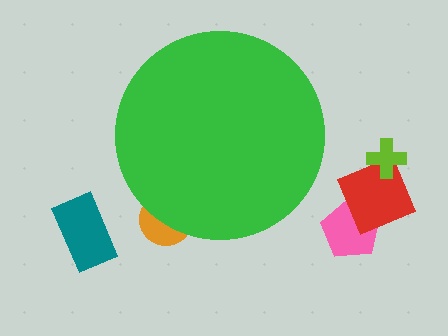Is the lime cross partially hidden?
No, the lime cross is fully visible.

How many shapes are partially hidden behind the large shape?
1 shape is partially hidden.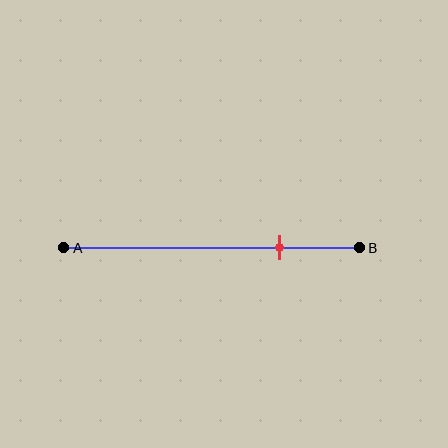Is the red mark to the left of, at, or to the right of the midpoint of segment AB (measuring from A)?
The red mark is to the right of the midpoint of segment AB.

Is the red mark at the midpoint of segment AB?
No, the mark is at about 75% from A, not at the 50% midpoint.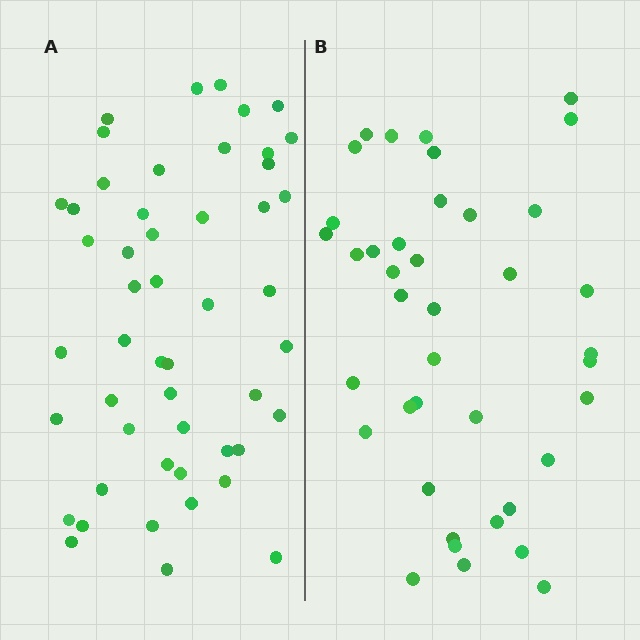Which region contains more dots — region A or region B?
Region A (the left region) has more dots.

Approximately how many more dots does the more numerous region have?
Region A has roughly 10 or so more dots than region B.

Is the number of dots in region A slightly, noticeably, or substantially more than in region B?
Region A has noticeably more, but not dramatically so. The ratio is roughly 1.2 to 1.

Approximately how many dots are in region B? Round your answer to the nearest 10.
About 40 dots.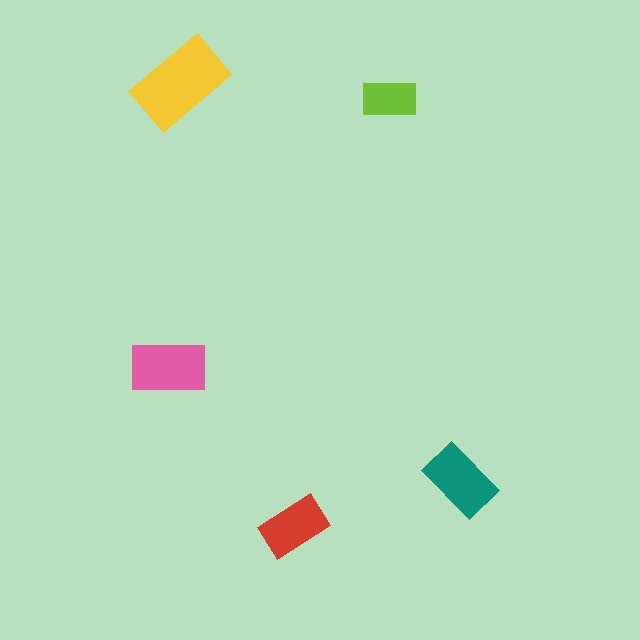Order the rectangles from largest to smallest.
the yellow one, the pink one, the teal one, the red one, the lime one.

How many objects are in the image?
There are 5 objects in the image.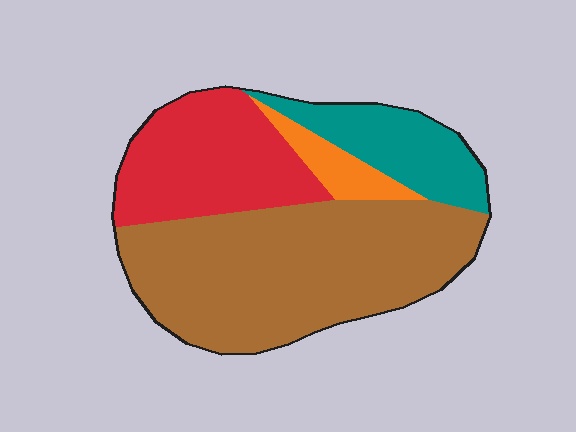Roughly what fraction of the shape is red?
Red covers about 25% of the shape.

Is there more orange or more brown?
Brown.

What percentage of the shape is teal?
Teal takes up about one sixth (1/6) of the shape.